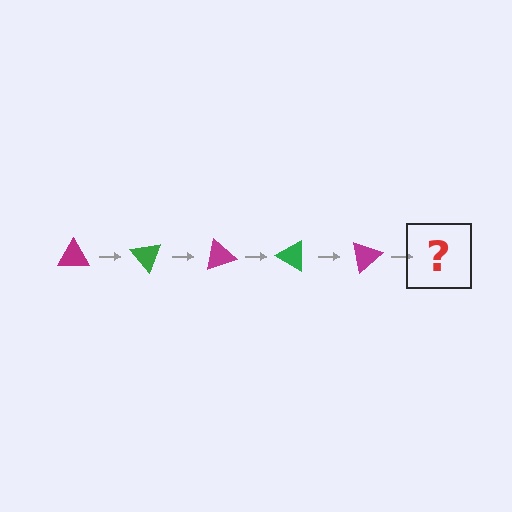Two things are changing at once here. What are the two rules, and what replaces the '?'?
The two rules are that it rotates 50 degrees each step and the color cycles through magenta and green. The '?' should be a green triangle, rotated 250 degrees from the start.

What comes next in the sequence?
The next element should be a green triangle, rotated 250 degrees from the start.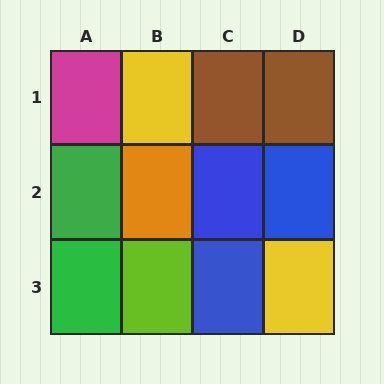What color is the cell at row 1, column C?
Brown.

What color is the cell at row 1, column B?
Yellow.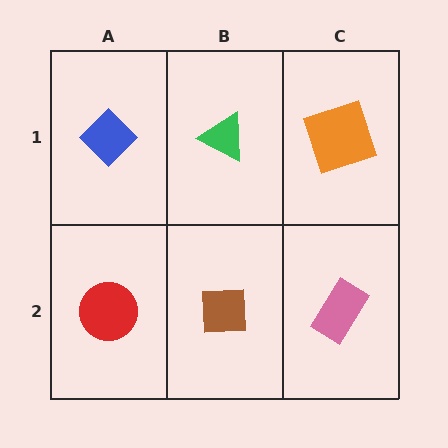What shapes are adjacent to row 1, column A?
A red circle (row 2, column A), a green triangle (row 1, column B).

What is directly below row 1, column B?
A brown square.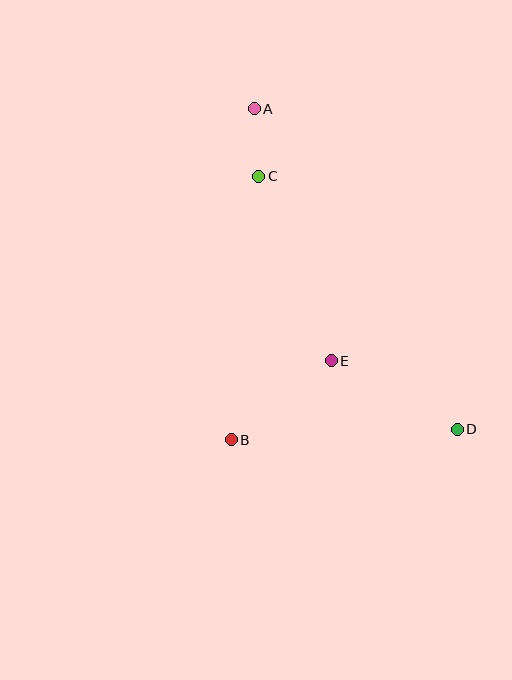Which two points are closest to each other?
Points A and C are closest to each other.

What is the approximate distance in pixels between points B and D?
The distance between B and D is approximately 227 pixels.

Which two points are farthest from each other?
Points A and D are farthest from each other.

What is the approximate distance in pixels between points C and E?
The distance between C and E is approximately 198 pixels.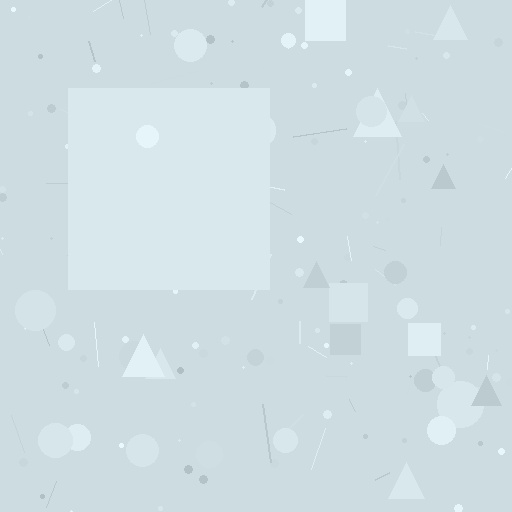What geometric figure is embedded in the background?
A square is embedded in the background.